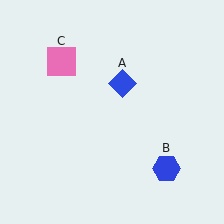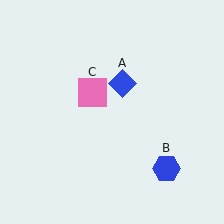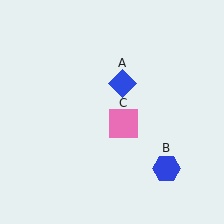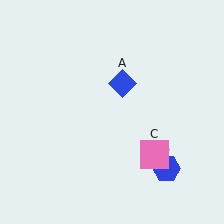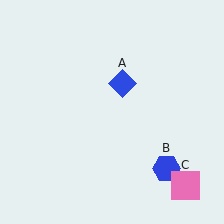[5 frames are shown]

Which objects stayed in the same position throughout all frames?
Blue diamond (object A) and blue hexagon (object B) remained stationary.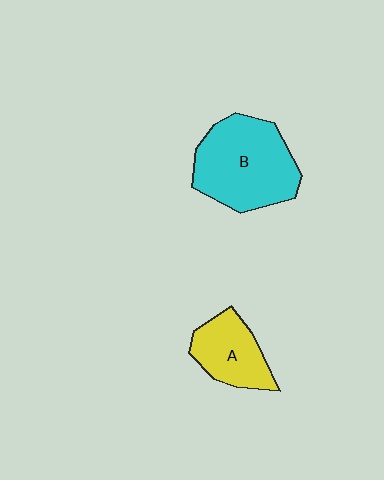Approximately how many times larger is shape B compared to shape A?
Approximately 1.8 times.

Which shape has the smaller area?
Shape A (yellow).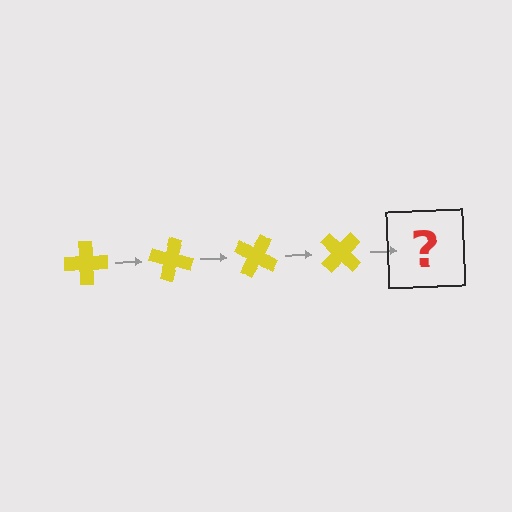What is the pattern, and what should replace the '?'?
The pattern is that the cross rotates 15 degrees each step. The '?' should be a yellow cross rotated 60 degrees.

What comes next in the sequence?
The next element should be a yellow cross rotated 60 degrees.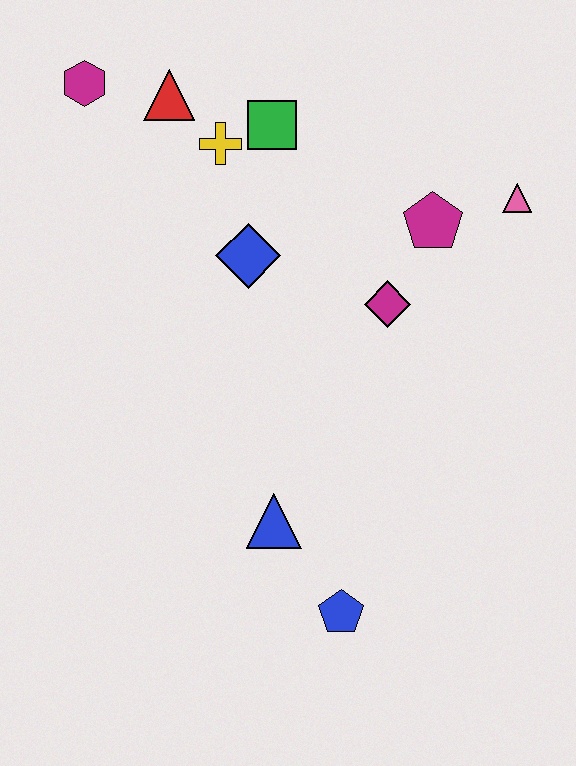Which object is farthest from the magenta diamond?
The magenta hexagon is farthest from the magenta diamond.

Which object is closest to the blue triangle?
The blue pentagon is closest to the blue triangle.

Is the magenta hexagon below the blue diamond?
No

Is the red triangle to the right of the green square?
No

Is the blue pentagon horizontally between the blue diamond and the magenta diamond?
Yes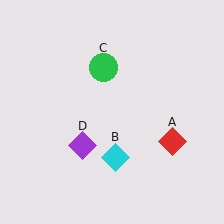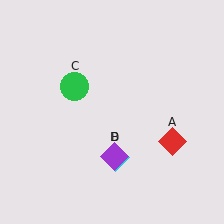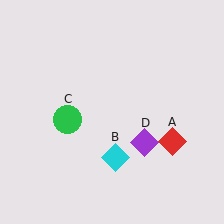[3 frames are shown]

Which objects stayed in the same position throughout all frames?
Red diamond (object A) and cyan diamond (object B) remained stationary.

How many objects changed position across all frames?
2 objects changed position: green circle (object C), purple diamond (object D).